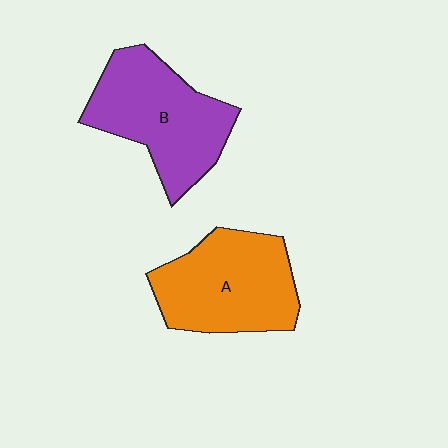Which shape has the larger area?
Shape B (purple).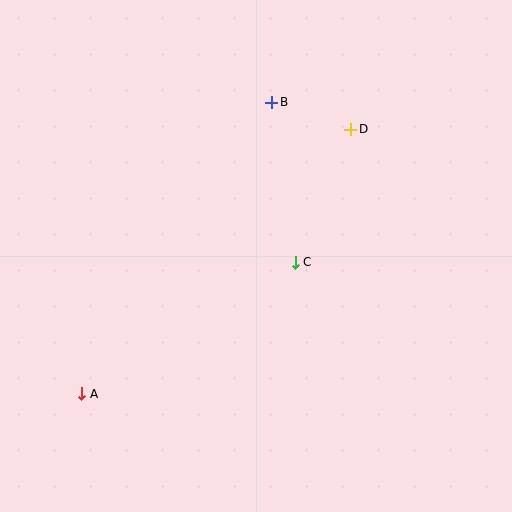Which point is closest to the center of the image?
Point C at (295, 262) is closest to the center.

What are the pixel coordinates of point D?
Point D is at (351, 129).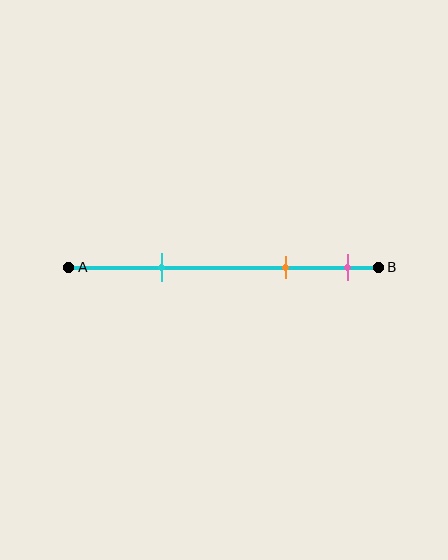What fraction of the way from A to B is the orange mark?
The orange mark is approximately 70% (0.7) of the way from A to B.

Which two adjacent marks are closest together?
The orange and pink marks are the closest adjacent pair.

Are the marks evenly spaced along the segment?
No, the marks are not evenly spaced.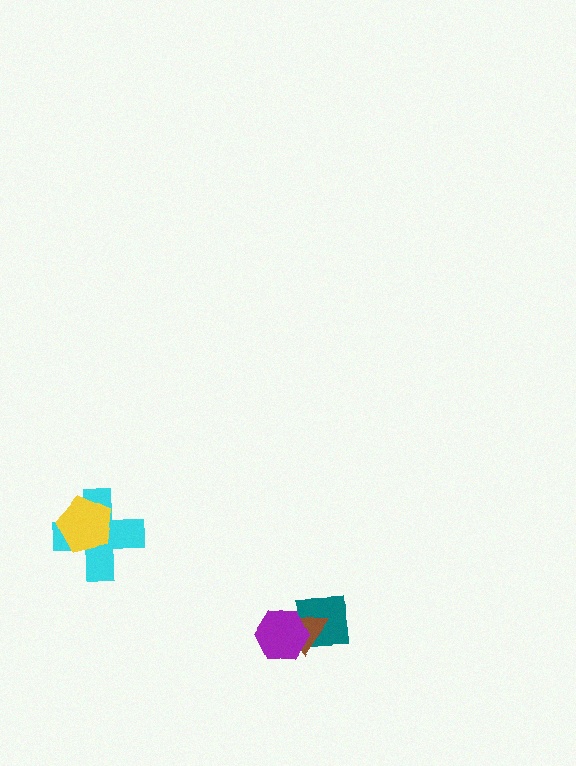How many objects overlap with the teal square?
2 objects overlap with the teal square.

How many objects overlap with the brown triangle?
2 objects overlap with the brown triangle.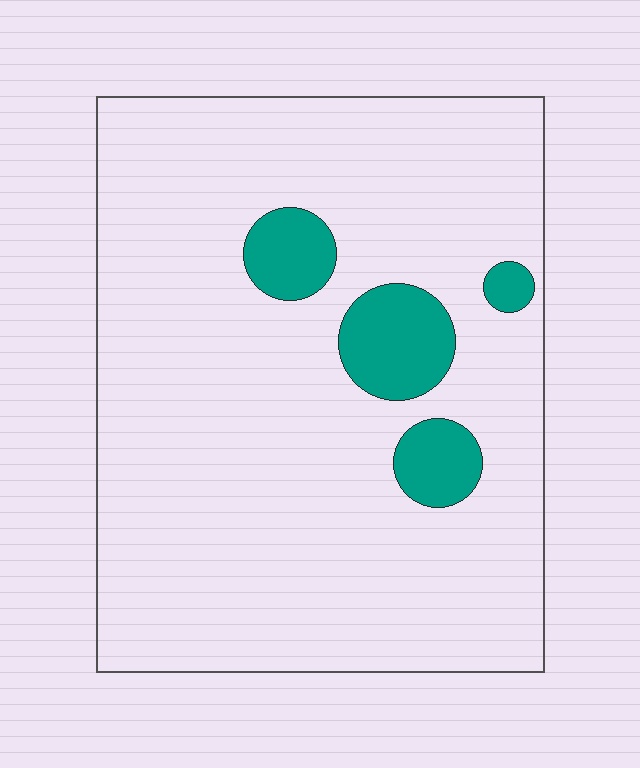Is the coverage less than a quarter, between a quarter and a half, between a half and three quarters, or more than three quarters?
Less than a quarter.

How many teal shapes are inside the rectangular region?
4.